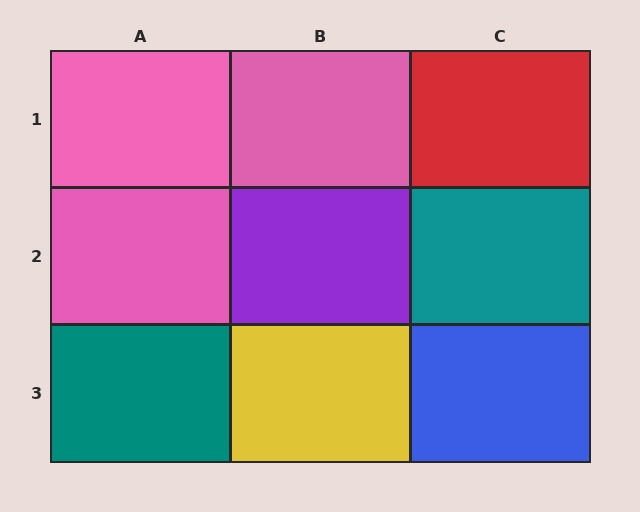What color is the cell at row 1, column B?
Pink.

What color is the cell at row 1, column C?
Red.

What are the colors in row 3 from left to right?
Teal, yellow, blue.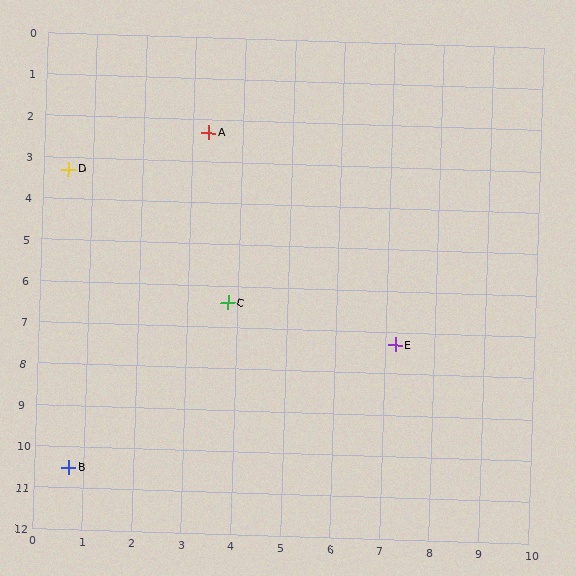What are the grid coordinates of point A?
Point A is at approximately (3.3, 2.3).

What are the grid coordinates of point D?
Point D is at approximately (0.5, 3.3).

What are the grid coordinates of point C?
Point C is at approximately (3.8, 6.4).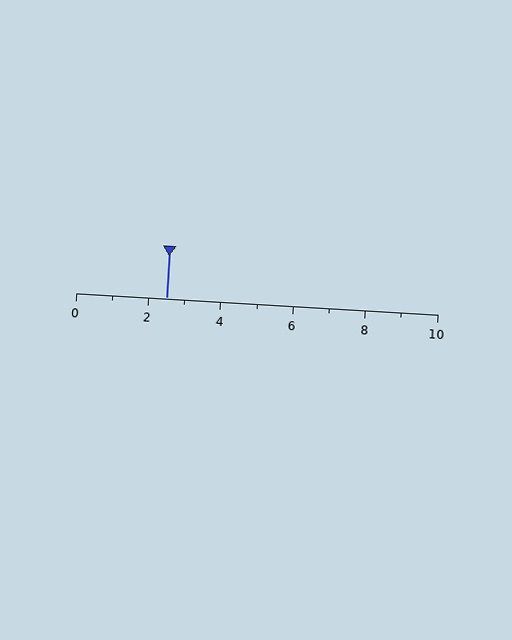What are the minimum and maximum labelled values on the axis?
The axis runs from 0 to 10.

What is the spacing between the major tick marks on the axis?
The major ticks are spaced 2 apart.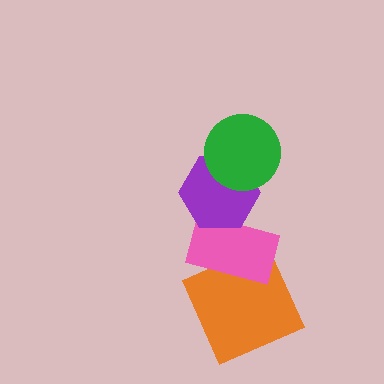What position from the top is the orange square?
The orange square is 4th from the top.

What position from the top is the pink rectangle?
The pink rectangle is 3rd from the top.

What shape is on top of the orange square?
The pink rectangle is on top of the orange square.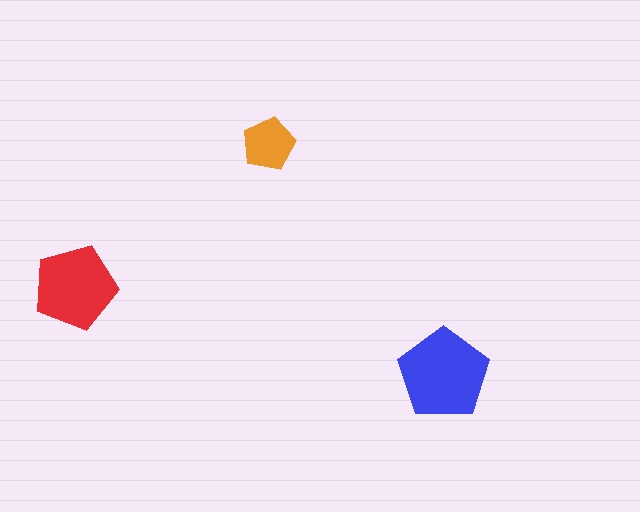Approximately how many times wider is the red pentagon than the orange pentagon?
About 1.5 times wider.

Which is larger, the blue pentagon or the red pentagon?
The blue one.